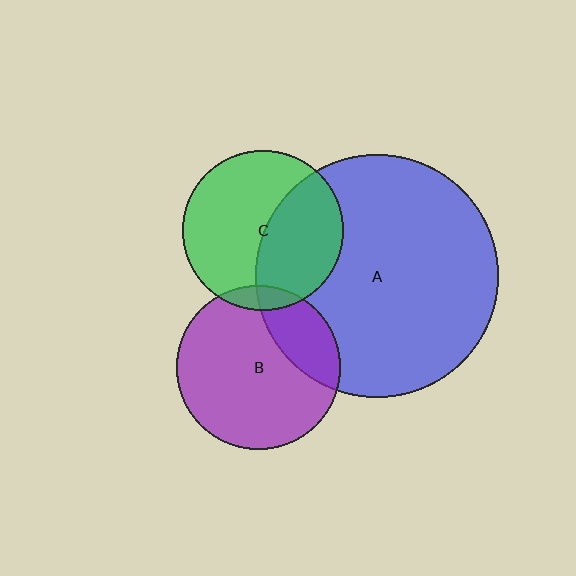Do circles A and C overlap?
Yes.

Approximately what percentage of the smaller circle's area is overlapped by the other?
Approximately 40%.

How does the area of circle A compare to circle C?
Approximately 2.3 times.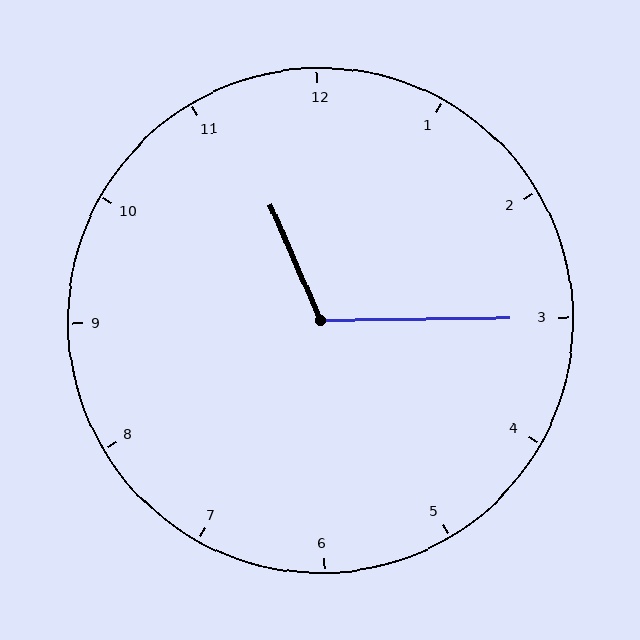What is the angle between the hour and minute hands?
Approximately 112 degrees.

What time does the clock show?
11:15.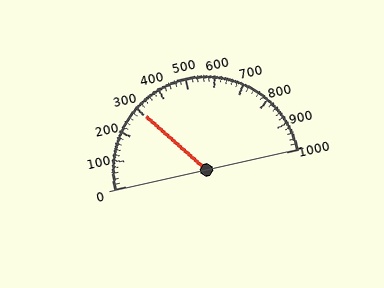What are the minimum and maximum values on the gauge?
The gauge ranges from 0 to 1000.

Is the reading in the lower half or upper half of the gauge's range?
The reading is in the lower half of the range (0 to 1000).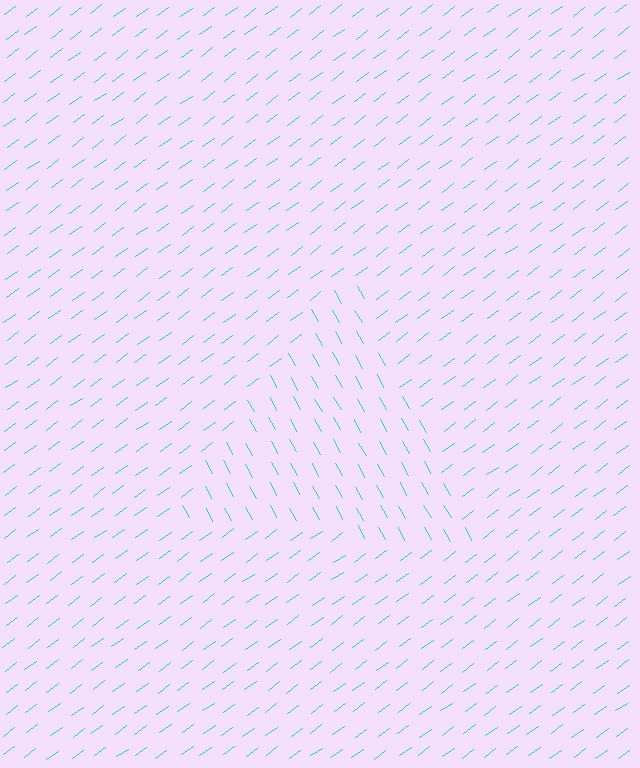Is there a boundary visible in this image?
Yes, there is a texture boundary formed by a change in line orientation.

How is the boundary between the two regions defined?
The boundary is defined purely by a change in line orientation (approximately 83 degrees difference). All lines are the same color and thickness.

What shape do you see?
I see a triangle.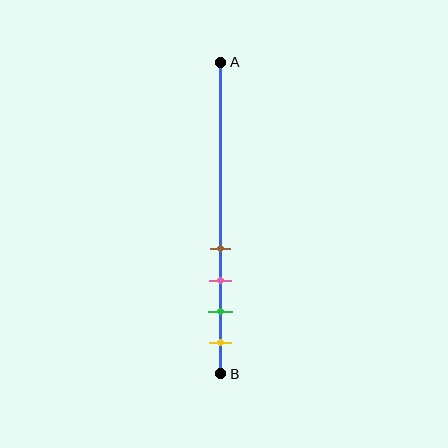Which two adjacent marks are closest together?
The brown and pink marks are the closest adjacent pair.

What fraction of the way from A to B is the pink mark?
The pink mark is approximately 70% (0.7) of the way from A to B.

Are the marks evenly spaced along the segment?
Yes, the marks are approximately evenly spaced.